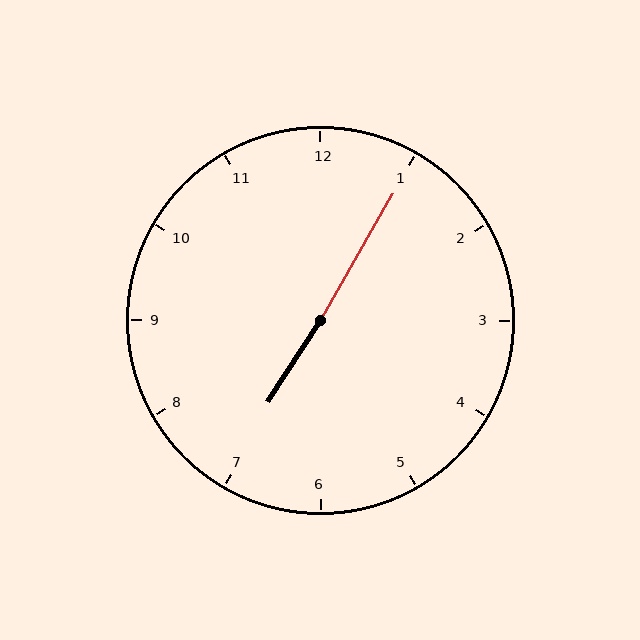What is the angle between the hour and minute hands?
Approximately 178 degrees.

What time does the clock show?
7:05.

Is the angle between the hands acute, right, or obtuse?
It is obtuse.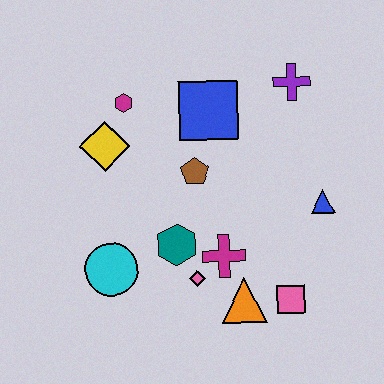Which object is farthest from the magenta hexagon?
The pink square is farthest from the magenta hexagon.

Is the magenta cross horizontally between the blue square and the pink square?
Yes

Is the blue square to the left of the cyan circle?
No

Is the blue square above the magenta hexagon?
No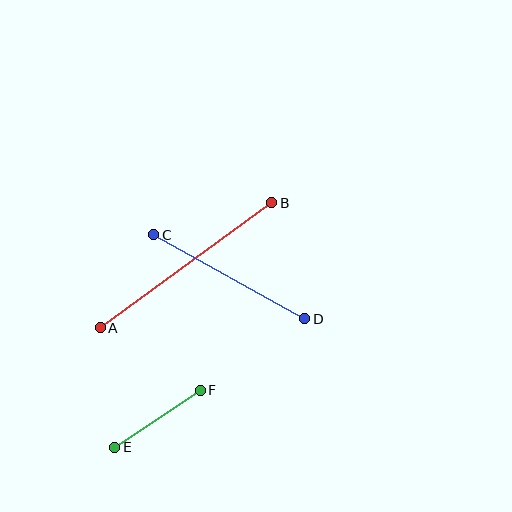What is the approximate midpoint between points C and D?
The midpoint is at approximately (229, 277) pixels.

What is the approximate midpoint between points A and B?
The midpoint is at approximately (186, 265) pixels.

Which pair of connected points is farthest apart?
Points A and B are farthest apart.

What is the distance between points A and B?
The distance is approximately 212 pixels.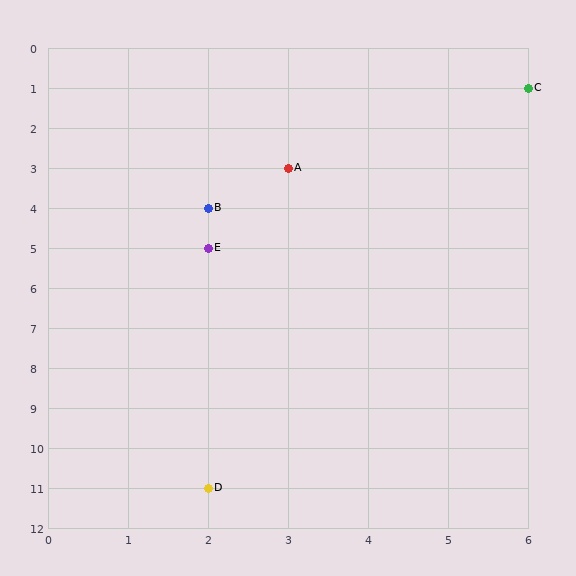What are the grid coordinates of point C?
Point C is at grid coordinates (6, 1).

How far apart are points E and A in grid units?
Points E and A are 1 column and 2 rows apart (about 2.2 grid units diagonally).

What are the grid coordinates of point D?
Point D is at grid coordinates (2, 11).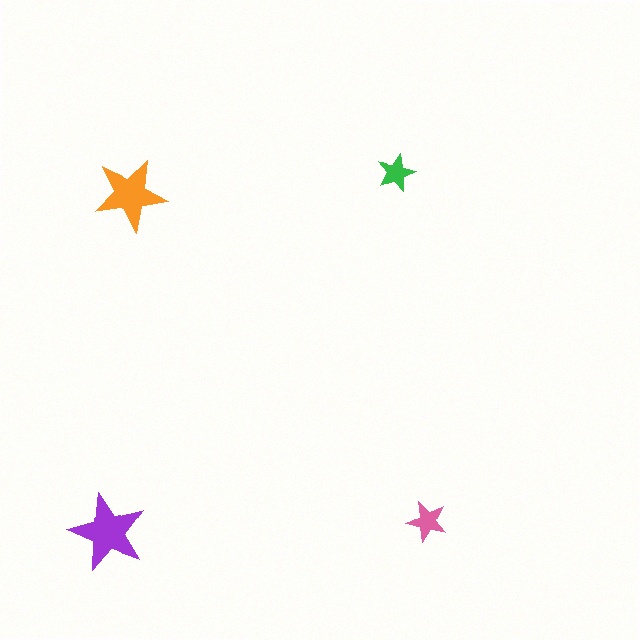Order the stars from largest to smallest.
the purple one, the orange one, the pink one, the green one.